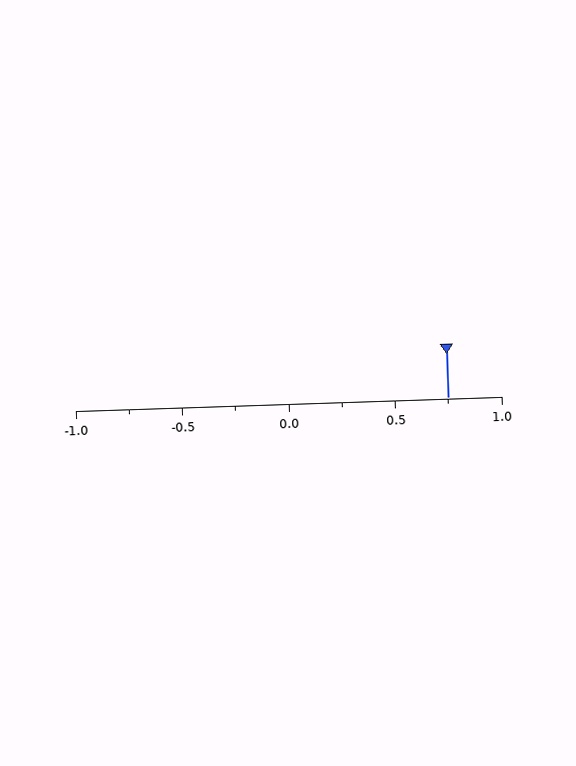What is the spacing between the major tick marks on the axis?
The major ticks are spaced 0.5 apart.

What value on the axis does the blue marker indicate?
The marker indicates approximately 0.75.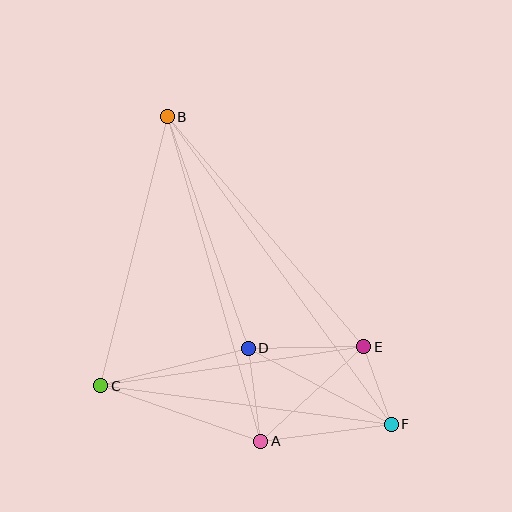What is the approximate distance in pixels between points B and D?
The distance between B and D is approximately 245 pixels.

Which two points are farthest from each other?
Points B and F are farthest from each other.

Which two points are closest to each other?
Points E and F are closest to each other.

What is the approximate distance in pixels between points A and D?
The distance between A and D is approximately 94 pixels.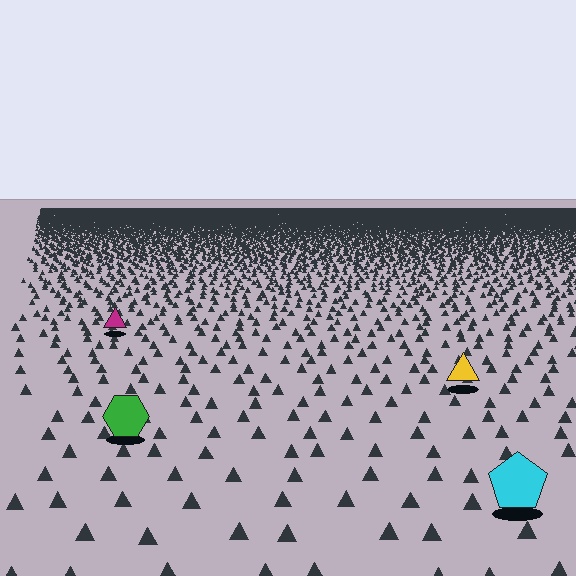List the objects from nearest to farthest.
From nearest to farthest: the cyan pentagon, the green hexagon, the yellow triangle, the magenta triangle.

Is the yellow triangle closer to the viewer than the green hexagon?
No. The green hexagon is closer — you can tell from the texture gradient: the ground texture is coarser near it.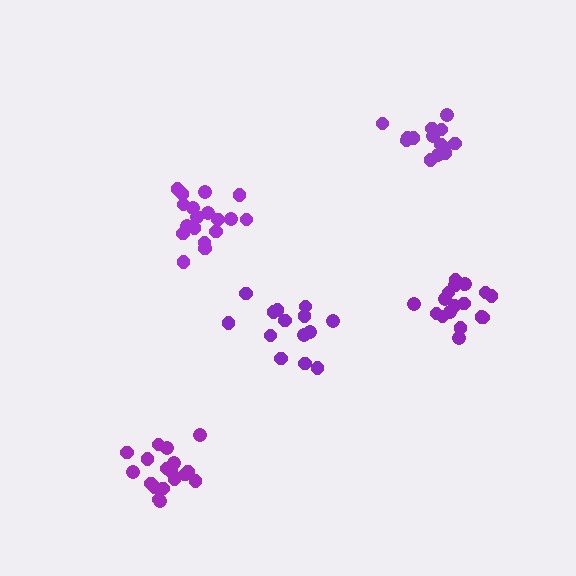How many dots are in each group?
Group 1: 14 dots, Group 2: 18 dots, Group 3: 14 dots, Group 4: 18 dots, Group 5: 18 dots (82 total).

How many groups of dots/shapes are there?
There are 5 groups.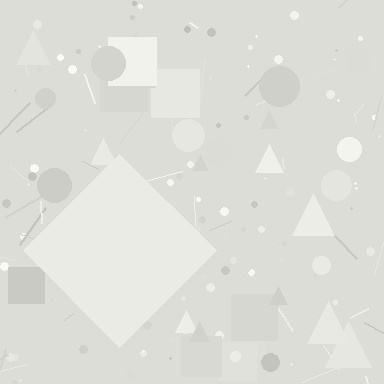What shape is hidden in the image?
A diamond is hidden in the image.